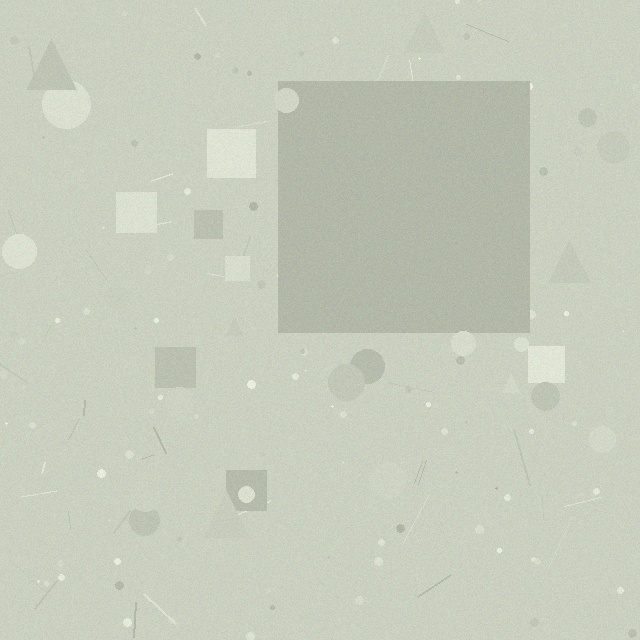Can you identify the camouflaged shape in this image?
The camouflaged shape is a square.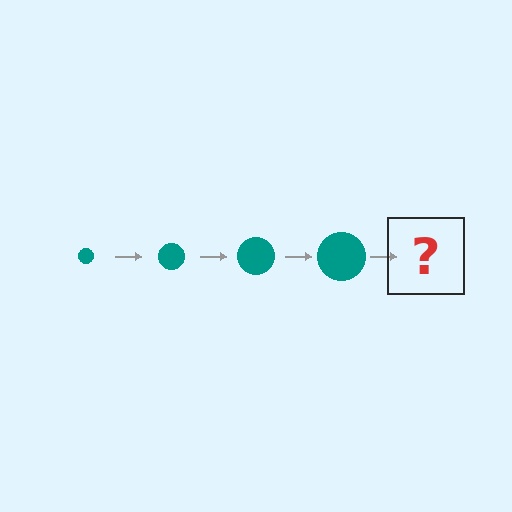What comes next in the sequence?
The next element should be a teal circle, larger than the previous one.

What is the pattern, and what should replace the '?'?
The pattern is that the circle gets progressively larger each step. The '?' should be a teal circle, larger than the previous one.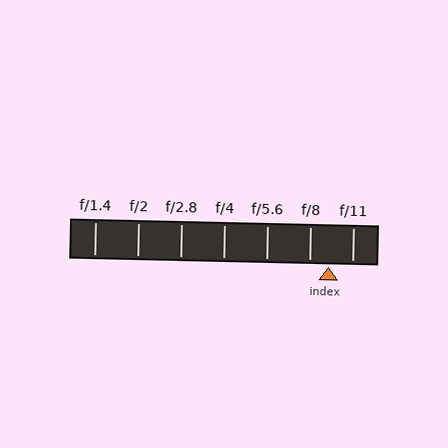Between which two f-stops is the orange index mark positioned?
The index mark is between f/8 and f/11.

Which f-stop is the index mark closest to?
The index mark is closest to f/8.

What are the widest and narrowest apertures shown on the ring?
The widest aperture shown is f/1.4 and the narrowest is f/11.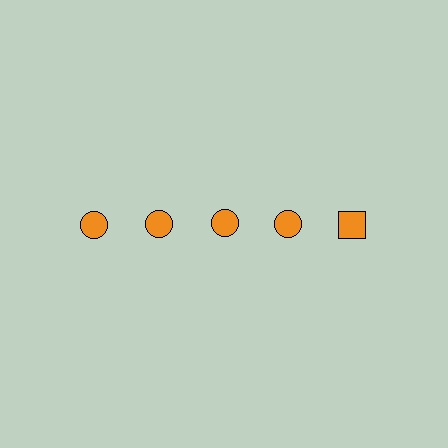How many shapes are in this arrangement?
There are 5 shapes arranged in a grid pattern.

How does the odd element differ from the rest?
It has a different shape: square instead of circle.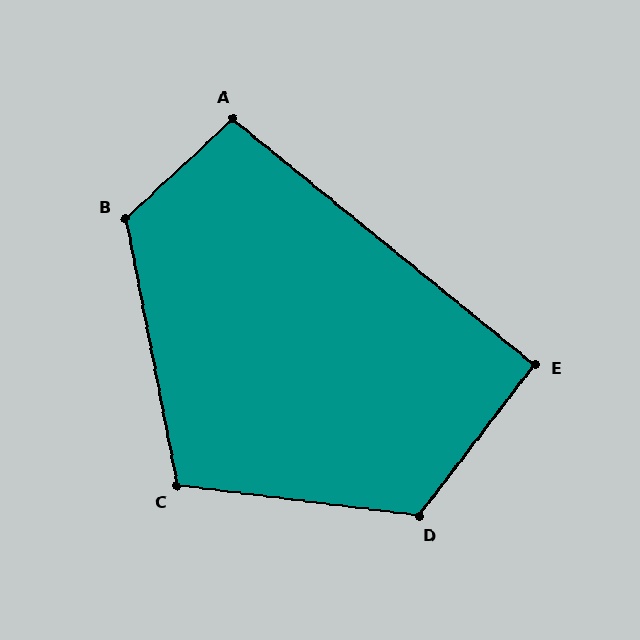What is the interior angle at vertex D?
Approximately 120 degrees (obtuse).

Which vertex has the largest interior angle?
B, at approximately 122 degrees.